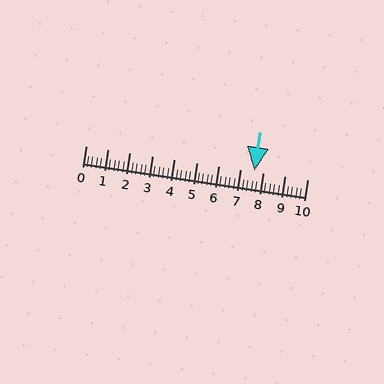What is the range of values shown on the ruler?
The ruler shows values from 0 to 10.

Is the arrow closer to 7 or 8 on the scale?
The arrow is closer to 8.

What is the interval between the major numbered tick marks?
The major tick marks are spaced 1 units apart.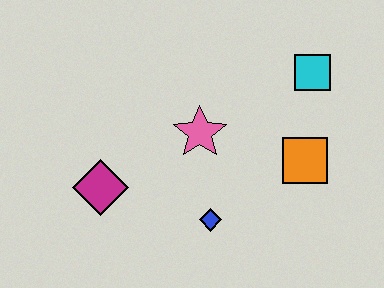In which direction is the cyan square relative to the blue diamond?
The cyan square is above the blue diamond.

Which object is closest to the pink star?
The blue diamond is closest to the pink star.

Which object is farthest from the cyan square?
The magenta diamond is farthest from the cyan square.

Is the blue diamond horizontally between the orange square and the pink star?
Yes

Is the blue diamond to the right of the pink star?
Yes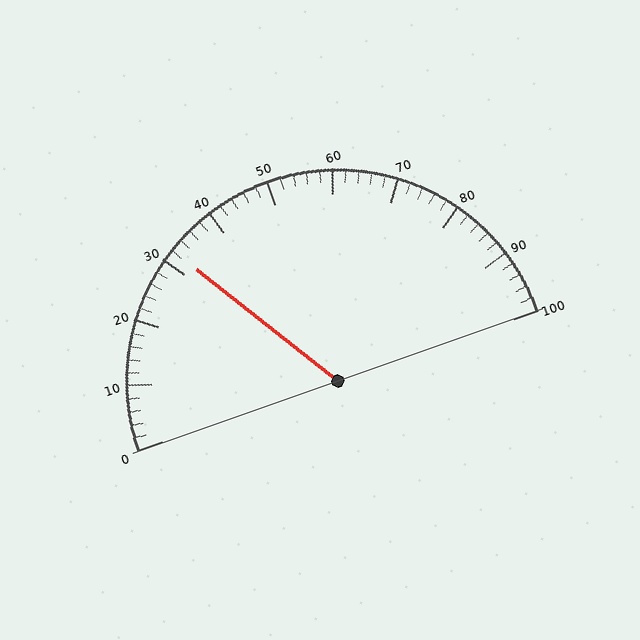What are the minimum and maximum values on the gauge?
The gauge ranges from 0 to 100.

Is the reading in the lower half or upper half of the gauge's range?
The reading is in the lower half of the range (0 to 100).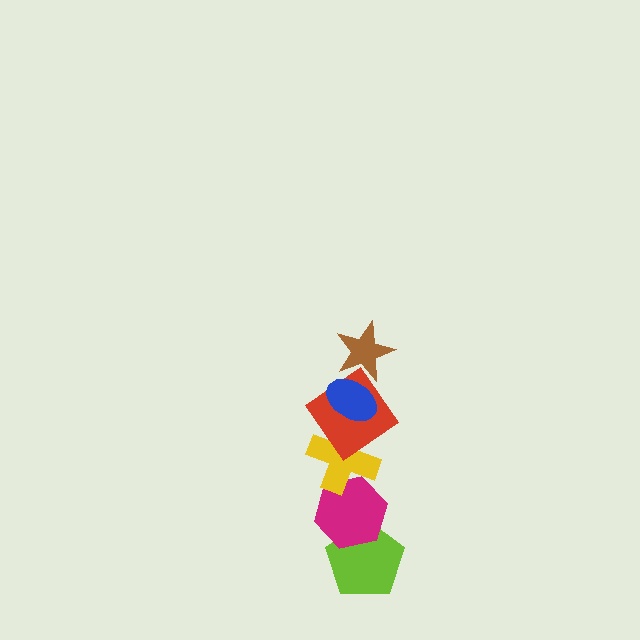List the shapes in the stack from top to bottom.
From top to bottom: the brown star, the blue ellipse, the red diamond, the yellow cross, the magenta hexagon, the lime pentagon.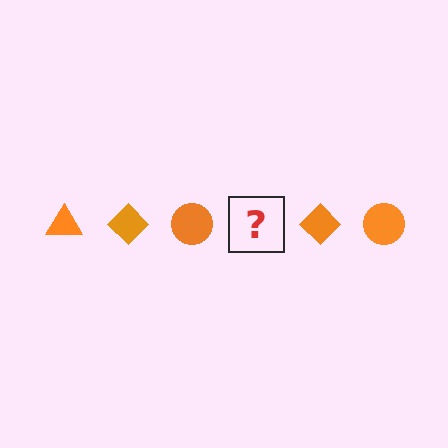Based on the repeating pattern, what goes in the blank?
The blank should be an orange triangle.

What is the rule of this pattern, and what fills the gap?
The rule is that the pattern cycles through triangle, diamond, circle shapes in orange. The gap should be filled with an orange triangle.